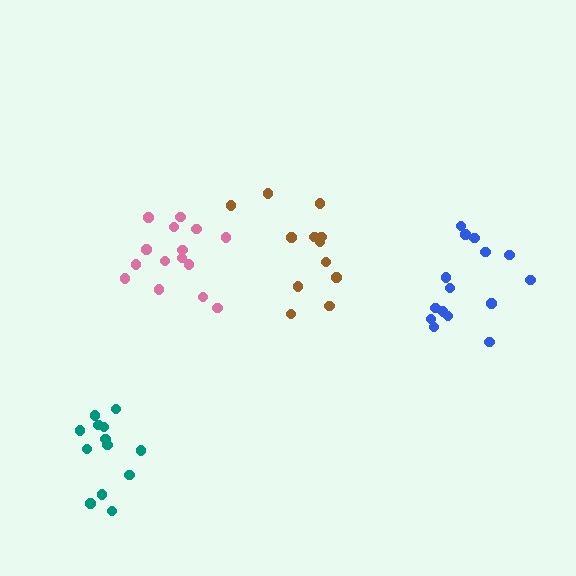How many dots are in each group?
Group 1: 12 dots, Group 2: 15 dots, Group 3: 15 dots, Group 4: 13 dots (55 total).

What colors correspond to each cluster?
The clusters are colored: brown, pink, blue, teal.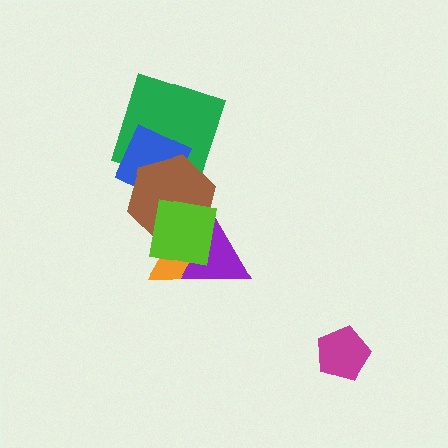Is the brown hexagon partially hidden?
Yes, it is partially covered by another shape.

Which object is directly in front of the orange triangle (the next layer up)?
The purple triangle is directly in front of the orange triangle.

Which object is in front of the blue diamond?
The brown hexagon is in front of the blue diamond.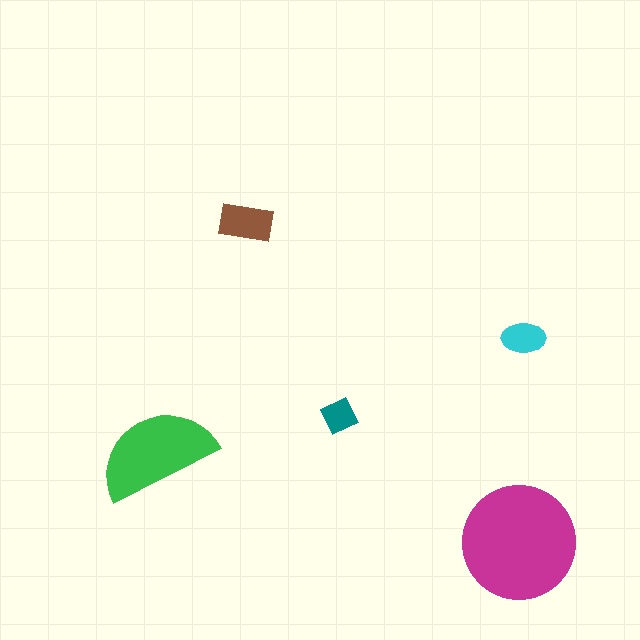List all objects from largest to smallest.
The magenta circle, the green semicircle, the brown rectangle, the cyan ellipse, the teal square.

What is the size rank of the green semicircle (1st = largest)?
2nd.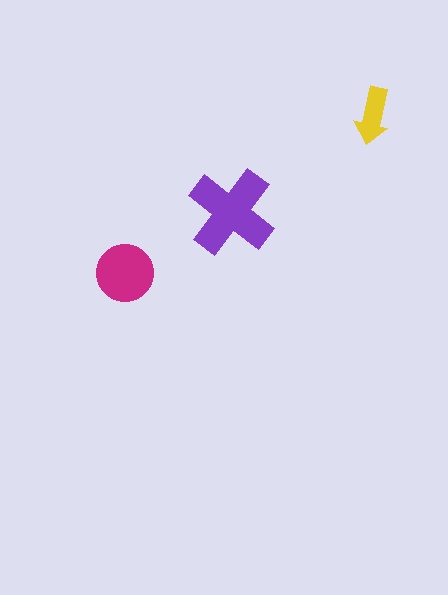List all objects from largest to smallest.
The purple cross, the magenta circle, the yellow arrow.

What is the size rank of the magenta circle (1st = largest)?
2nd.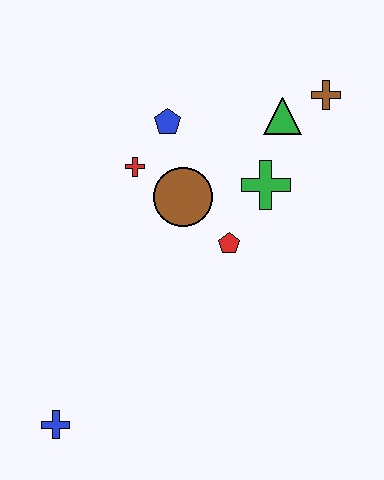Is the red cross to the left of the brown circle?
Yes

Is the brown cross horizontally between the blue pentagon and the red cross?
No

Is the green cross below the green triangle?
Yes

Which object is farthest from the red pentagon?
The blue cross is farthest from the red pentagon.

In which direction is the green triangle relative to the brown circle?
The green triangle is to the right of the brown circle.